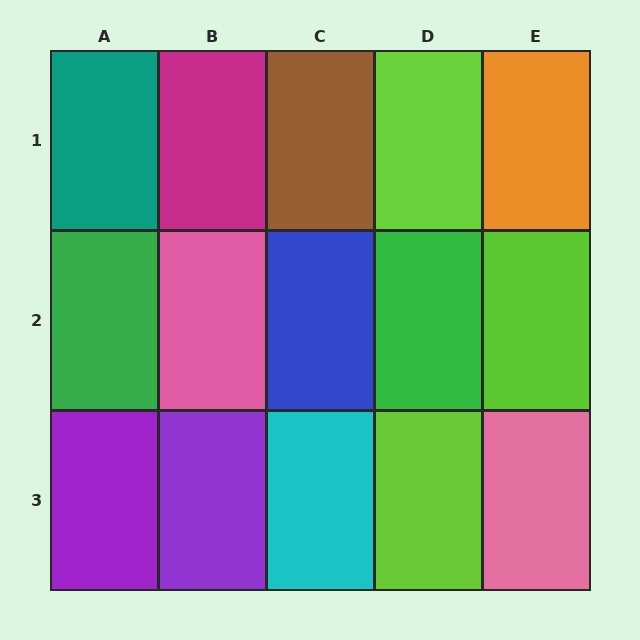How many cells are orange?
1 cell is orange.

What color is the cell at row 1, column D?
Lime.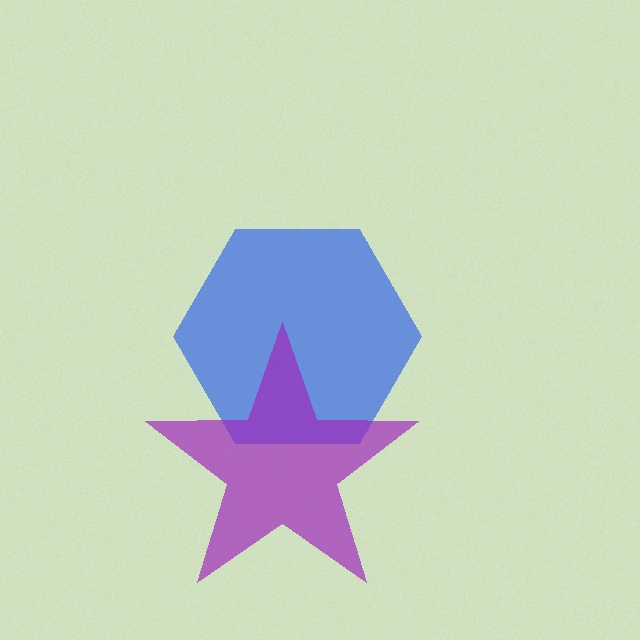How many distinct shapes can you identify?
There are 2 distinct shapes: a blue hexagon, a purple star.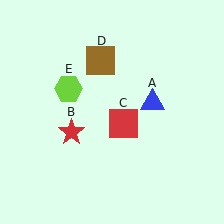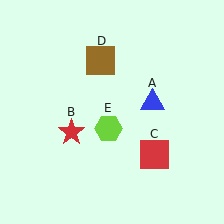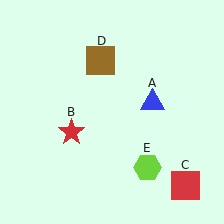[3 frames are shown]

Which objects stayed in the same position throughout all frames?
Blue triangle (object A) and red star (object B) and brown square (object D) remained stationary.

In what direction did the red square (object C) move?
The red square (object C) moved down and to the right.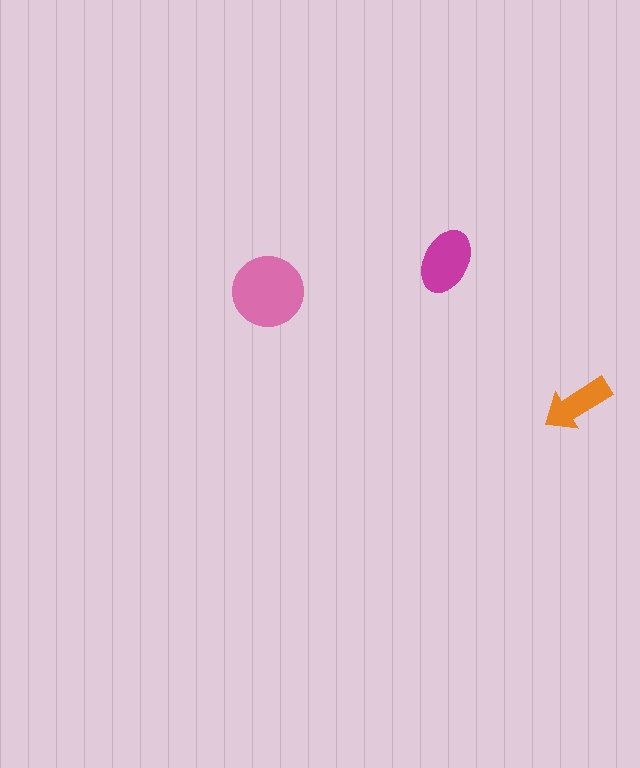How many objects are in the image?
There are 3 objects in the image.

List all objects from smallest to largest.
The orange arrow, the magenta ellipse, the pink circle.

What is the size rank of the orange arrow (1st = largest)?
3rd.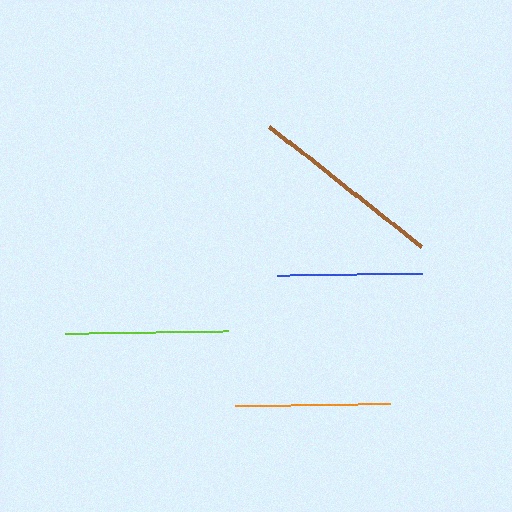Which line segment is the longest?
The brown line is the longest at approximately 193 pixels.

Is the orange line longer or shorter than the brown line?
The brown line is longer than the orange line.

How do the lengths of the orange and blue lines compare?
The orange and blue lines are approximately the same length.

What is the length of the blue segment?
The blue segment is approximately 145 pixels long.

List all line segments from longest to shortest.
From longest to shortest: brown, lime, orange, blue.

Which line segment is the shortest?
The blue line is the shortest at approximately 145 pixels.